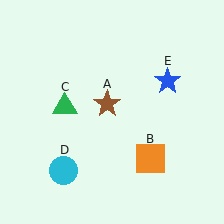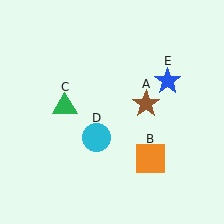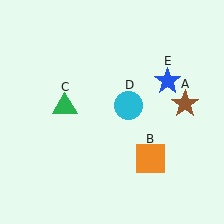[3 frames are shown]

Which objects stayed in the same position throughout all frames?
Orange square (object B) and green triangle (object C) and blue star (object E) remained stationary.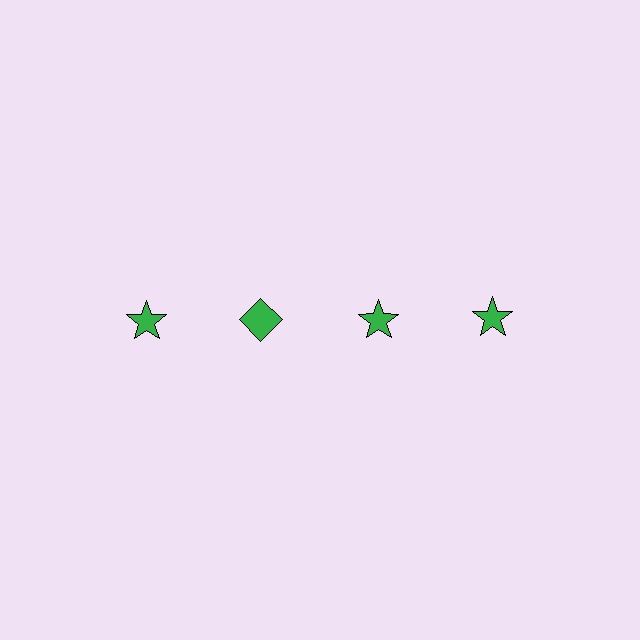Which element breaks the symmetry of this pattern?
The green diamond in the top row, second from left column breaks the symmetry. All other shapes are green stars.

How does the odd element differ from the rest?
It has a different shape: diamond instead of star.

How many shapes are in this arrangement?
There are 4 shapes arranged in a grid pattern.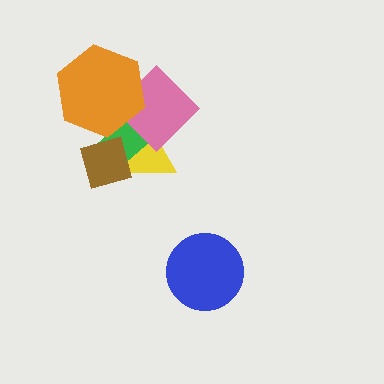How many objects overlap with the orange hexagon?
2 objects overlap with the orange hexagon.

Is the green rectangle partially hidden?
Yes, it is partially covered by another shape.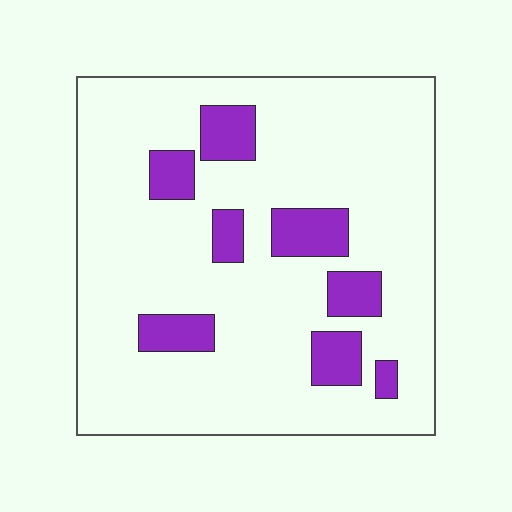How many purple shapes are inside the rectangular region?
8.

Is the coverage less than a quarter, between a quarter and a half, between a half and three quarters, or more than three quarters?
Less than a quarter.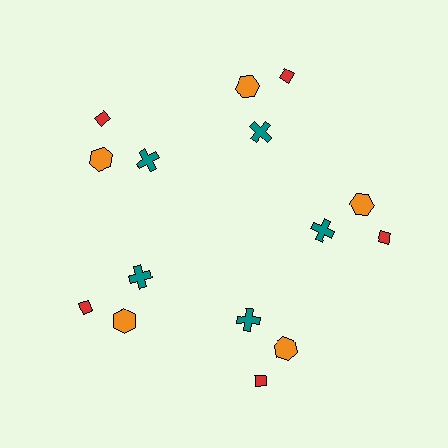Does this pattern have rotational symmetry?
Yes, this pattern has 5-fold rotational symmetry. It looks the same after rotating 72 degrees around the center.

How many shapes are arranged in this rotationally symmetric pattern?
There are 15 shapes, arranged in 5 groups of 3.